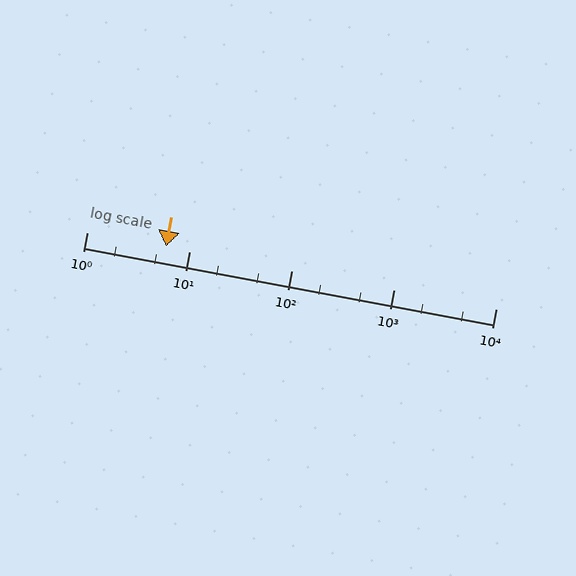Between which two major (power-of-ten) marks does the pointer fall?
The pointer is between 1 and 10.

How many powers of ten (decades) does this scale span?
The scale spans 4 decades, from 1 to 10000.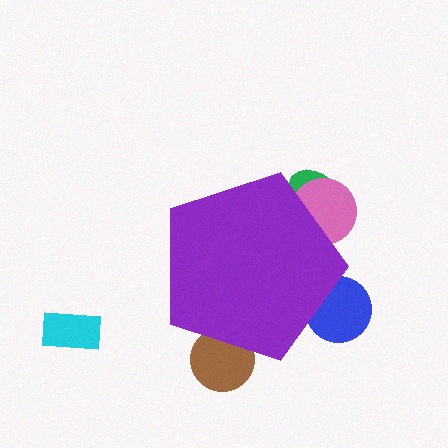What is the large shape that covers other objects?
A purple pentagon.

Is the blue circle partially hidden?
Yes, the blue circle is partially hidden behind the purple pentagon.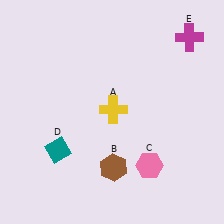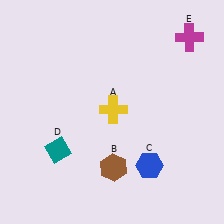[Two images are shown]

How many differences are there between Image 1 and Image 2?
There is 1 difference between the two images.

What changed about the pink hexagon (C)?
In Image 1, C is pink. In Image 2, it changed to blue.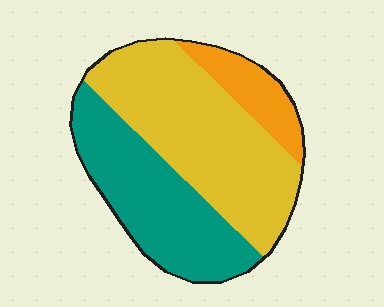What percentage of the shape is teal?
Teal takes up between a third and a half of the shape.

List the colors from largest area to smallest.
From largest to smallest: yellow, teal, orange.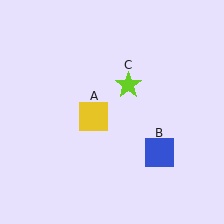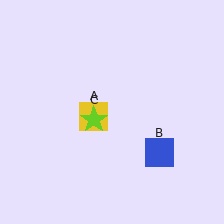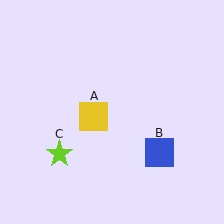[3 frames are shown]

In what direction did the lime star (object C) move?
The lime star (object C) moved down and to the left.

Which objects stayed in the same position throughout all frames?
Yellow square (object A) and blue square (object B) remained stationary.